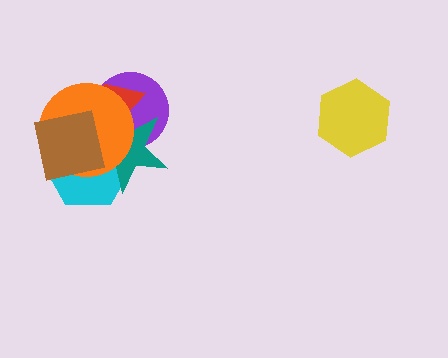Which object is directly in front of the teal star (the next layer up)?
The orange circle is directly in front of the teal star.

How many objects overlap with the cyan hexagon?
4 objects overlap with the cyan hexagon.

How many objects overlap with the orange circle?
5 objects overlap with the orange circle.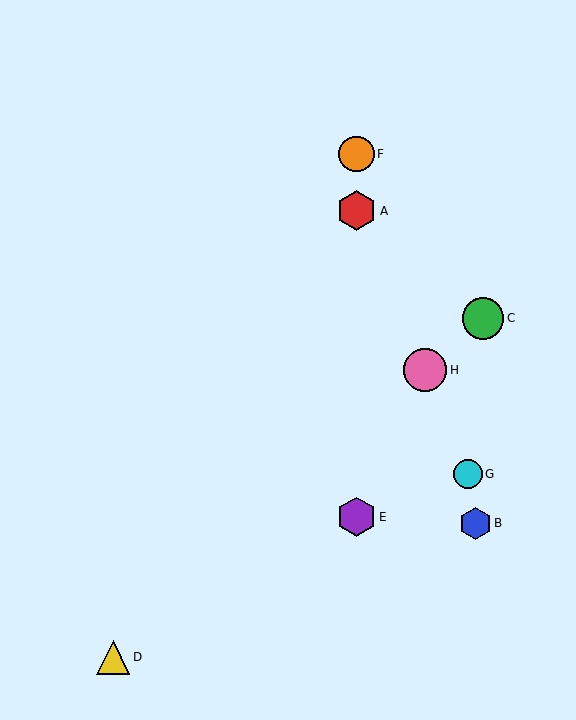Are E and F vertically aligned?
Yes, both are at x≈357.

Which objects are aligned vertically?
Objects A, E, F are aligned vertically.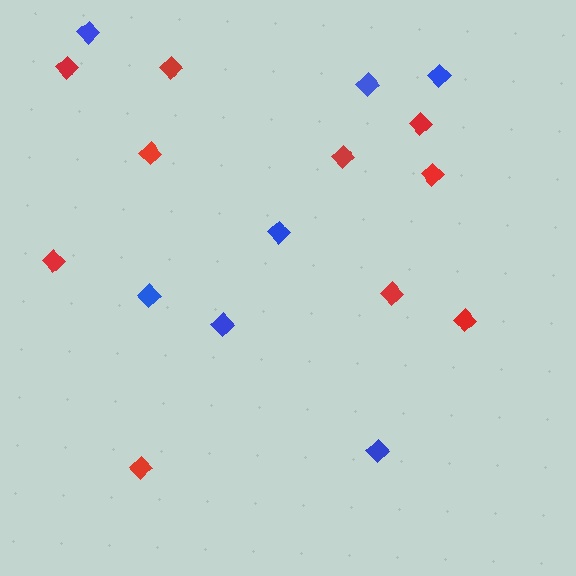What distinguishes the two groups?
There are 2 groups: one group of red diamonds (10) and one group of blue diamonds (7).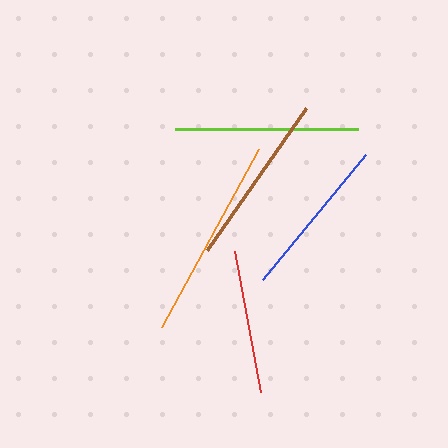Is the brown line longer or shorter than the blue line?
The brown line is longer than the blue line.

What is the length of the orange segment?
The orange segment is approximately 203 pixels long.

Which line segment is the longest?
The orange line is the longest at approximately 203 pixels.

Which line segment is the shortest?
The red line is the shortest at approximately 143 pixels.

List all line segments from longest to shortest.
From longest to shortest: orange, lime, brown, blue, red.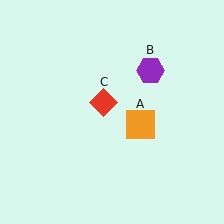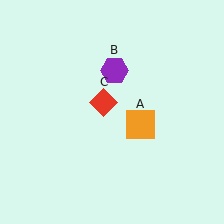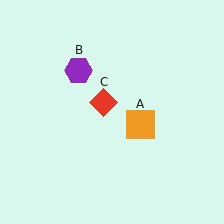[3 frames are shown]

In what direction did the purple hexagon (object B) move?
The purple hexagon (object B) moved left.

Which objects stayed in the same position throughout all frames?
Orange square (object A) and red diamond (object C) remained stationary.